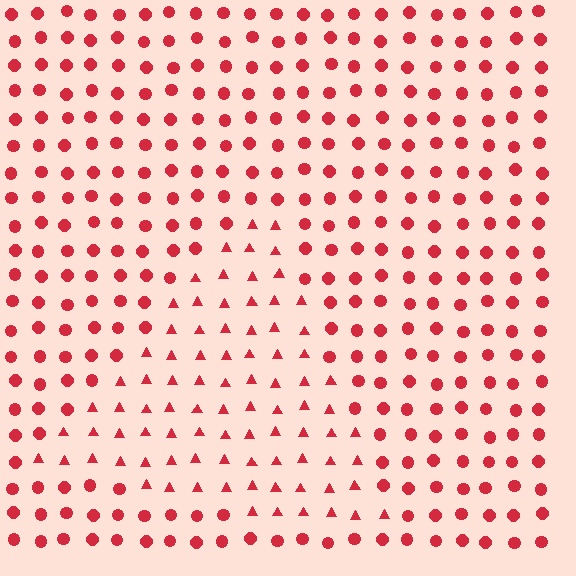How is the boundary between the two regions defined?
The boundary is defined by a change in element shape: triangles inside vs. circles outside. All elements share the same color and spacing.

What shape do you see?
I see a triangle.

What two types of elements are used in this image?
The image uses triangles inside the triangle region and circles outside it.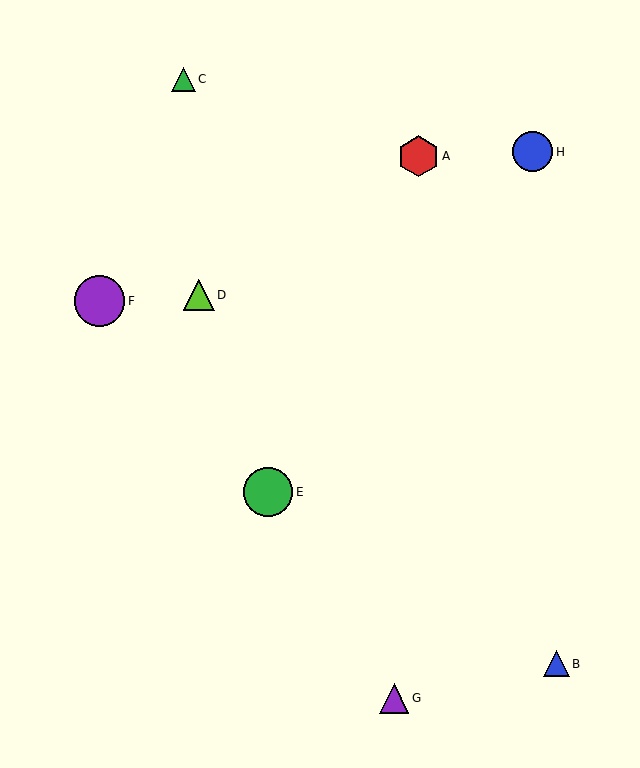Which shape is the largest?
The purple circle (labeled F) is the largest.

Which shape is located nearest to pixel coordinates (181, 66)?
The green triangle (labeled C) at (183, 79) is nearest to that location.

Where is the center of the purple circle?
The center of the purple circle is at (99, 301).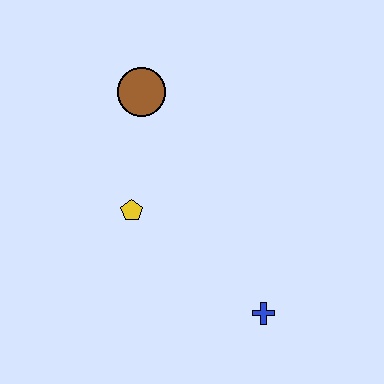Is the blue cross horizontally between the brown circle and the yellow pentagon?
No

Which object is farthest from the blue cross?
The brown circle is farthest from the blue cross.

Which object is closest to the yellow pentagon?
The brown circle is closest to the yellow pentagon.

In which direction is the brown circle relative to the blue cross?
The brown circle is above the blue cross.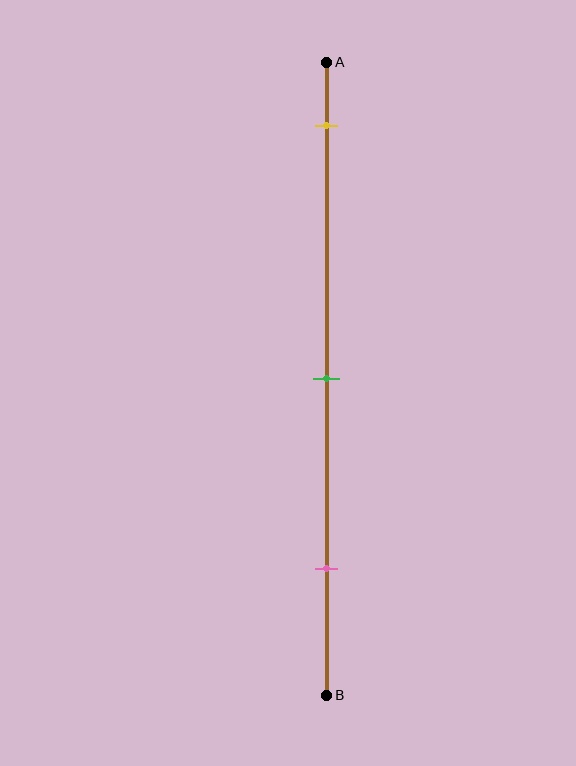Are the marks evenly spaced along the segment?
Yes, the marks are approximately evenly spaced.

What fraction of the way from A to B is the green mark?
The green mark is approximately 50% (0.5) of the way from A to B.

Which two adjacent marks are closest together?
The green and pink marks are the closest adjacent pair.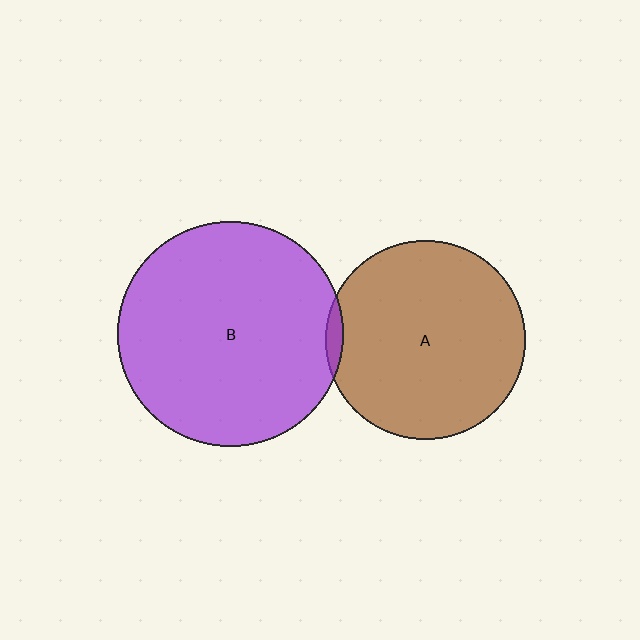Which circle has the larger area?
Circle B (purple).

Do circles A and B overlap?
Yes.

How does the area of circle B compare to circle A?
Approximately 1.3 times.